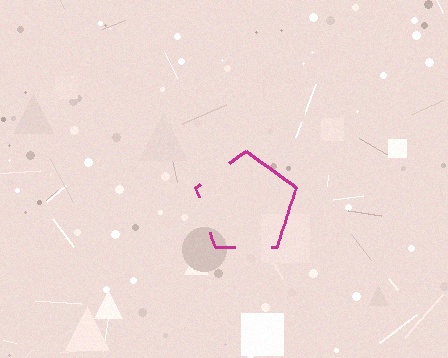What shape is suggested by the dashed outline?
The dashed outline suggests a pentagon.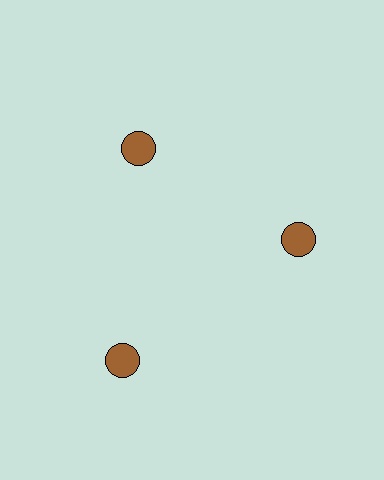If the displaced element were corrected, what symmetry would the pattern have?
It would have 3-fold rotational symmetry — the pattern would map onto itself every 120 degrees.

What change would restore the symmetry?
The symmetry would be restored by moving it inward, back onto the ring so that all 3 circles sit at equal angles and equal distance from the center.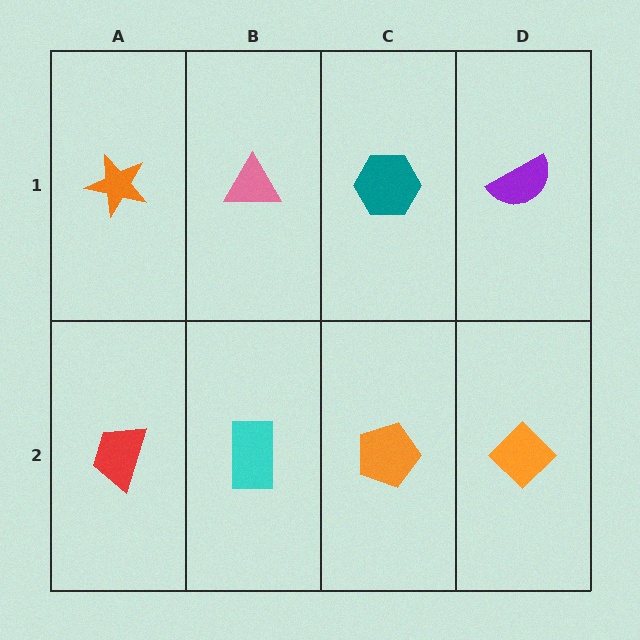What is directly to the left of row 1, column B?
An orange star.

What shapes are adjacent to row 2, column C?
A teal hexagon (row 1, column C), a cyan rectangle (row 2, column B), an orange diamond (row 2, column D).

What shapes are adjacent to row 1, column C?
An orange pentagon (row 2, column C), a pink triangle (row 1, column B), a purple semicircle (row 1, column D).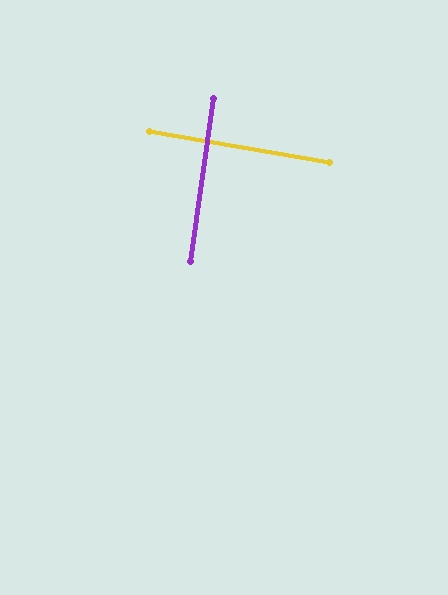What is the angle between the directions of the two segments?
Approximately 88 degrees.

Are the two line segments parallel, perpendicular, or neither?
Perpendicular — they meet at approximately 88°.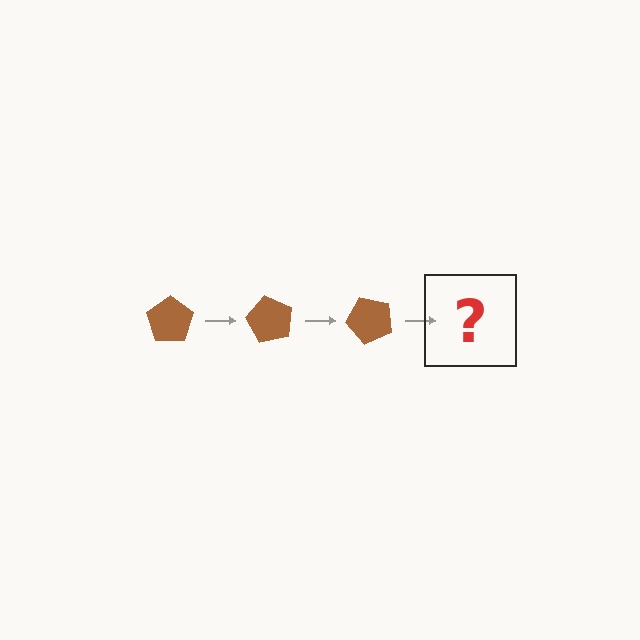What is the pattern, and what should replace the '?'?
The pattern is that the pentagon rotates 60 degrees each step. The '?' should be a brown pentagon rotated 180 degrees.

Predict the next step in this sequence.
The next step is a brown pentagon rotated 180 degrees.